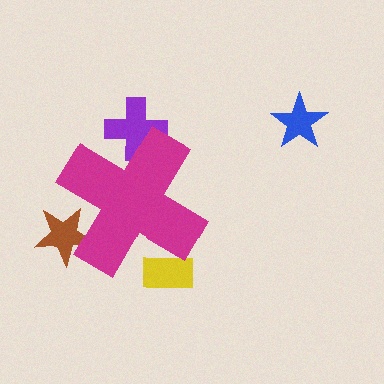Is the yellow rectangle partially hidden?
Yes, the yellow rectangle is partially hidden behind the magenta cross.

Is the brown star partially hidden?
Yes, the brown star is partially hidden behind the magenta cross.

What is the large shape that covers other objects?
A magenta cross.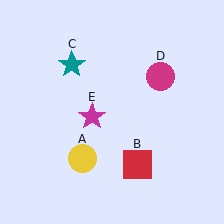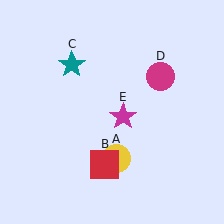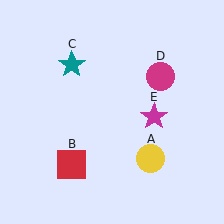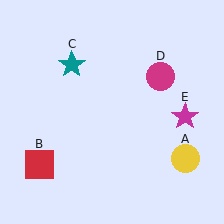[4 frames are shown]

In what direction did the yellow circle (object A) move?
The yellow circle (object A) moved right.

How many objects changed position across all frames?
3 objects changed position: yellow circle (object A), red square (object B), magenta star (object E).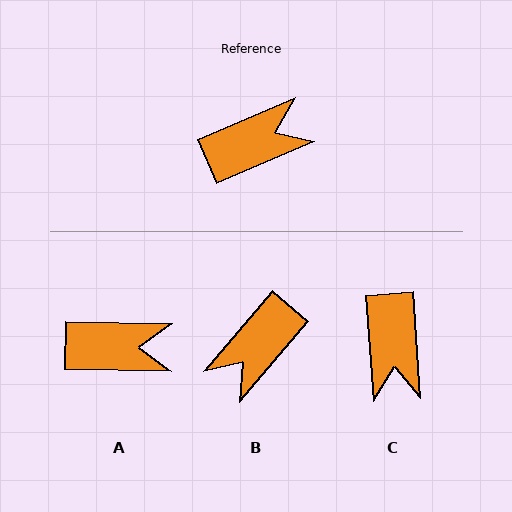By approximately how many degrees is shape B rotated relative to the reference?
Approximately 154 degrees clockwise.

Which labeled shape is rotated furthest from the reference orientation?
B, about 154 degrees away.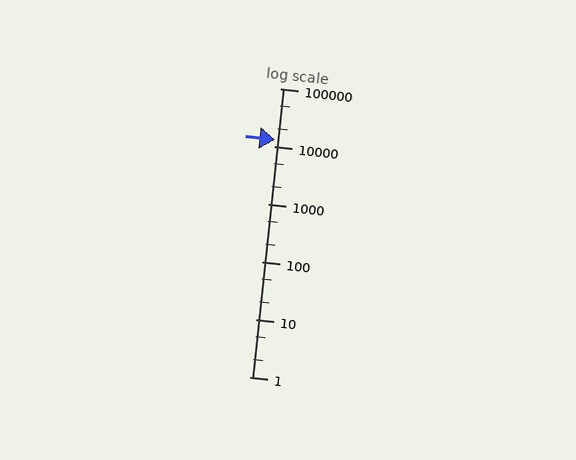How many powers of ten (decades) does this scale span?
The scale spans 5 decades, from 1 to 100000.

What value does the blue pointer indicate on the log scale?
The pointer indicates approximately 13000.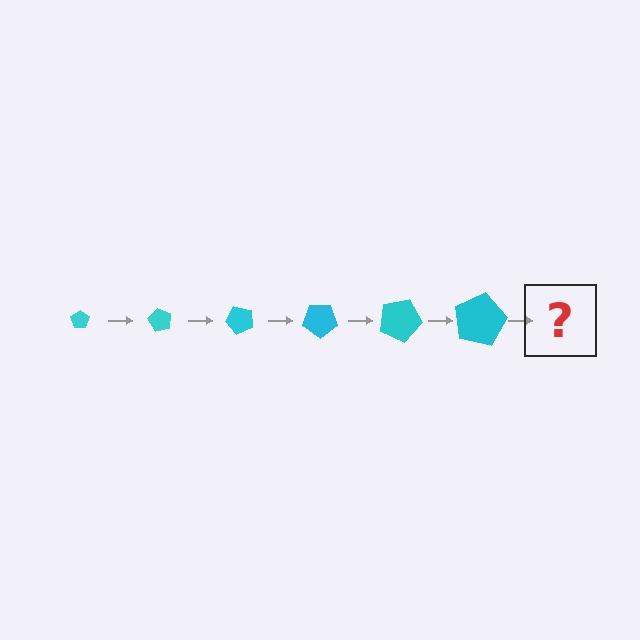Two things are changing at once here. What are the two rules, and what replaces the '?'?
The two rules are that the pentagon grows larger each step and it rotates 60 degrees each step. The '?' should be a pentagon, larger than the previous one and rotated 360 degrees from the start.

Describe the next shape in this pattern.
It should be a pentagon, larger than the previous one and rotated 360 degrees from the start.